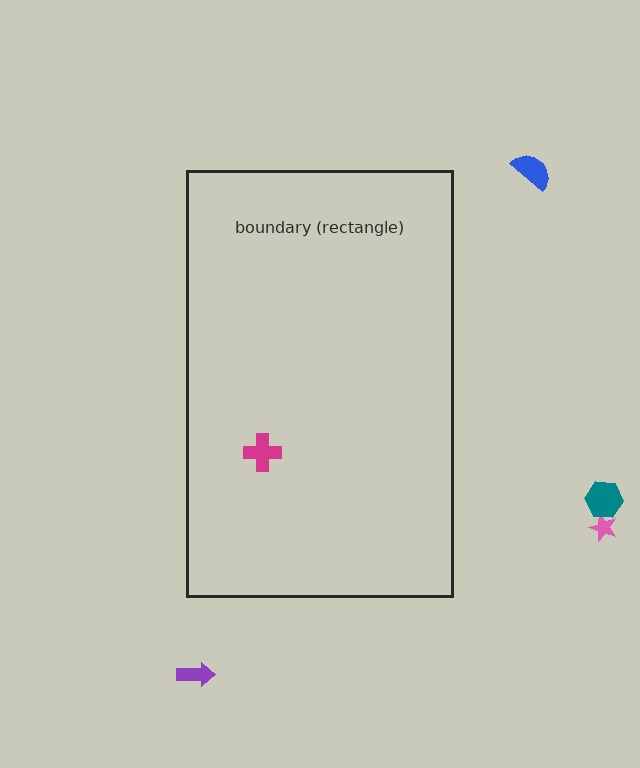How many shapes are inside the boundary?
1 inside, 4 outside.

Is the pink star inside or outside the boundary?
Outside.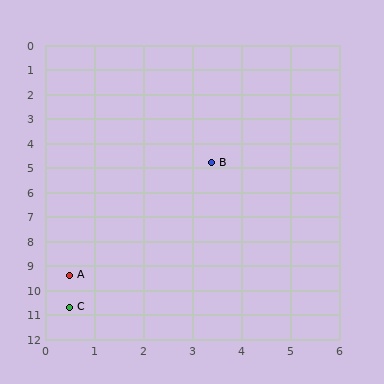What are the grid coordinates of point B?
Point B is at approximately (3.4, 4.8).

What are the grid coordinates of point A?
Point A is at approximately (0.5, 9.4).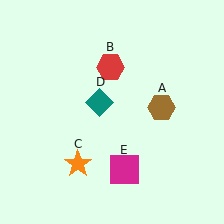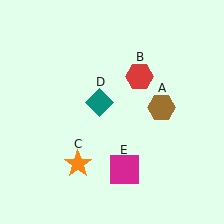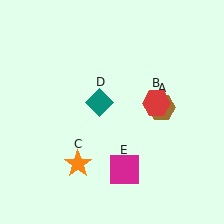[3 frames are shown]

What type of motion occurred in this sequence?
The red hexagon (object B) rotated clockwise around the center of the scene.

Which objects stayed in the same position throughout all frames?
Brown hexagon (object A) and orange star (object C) and teal diamond (object D) and magenta square (object E) remained stationary.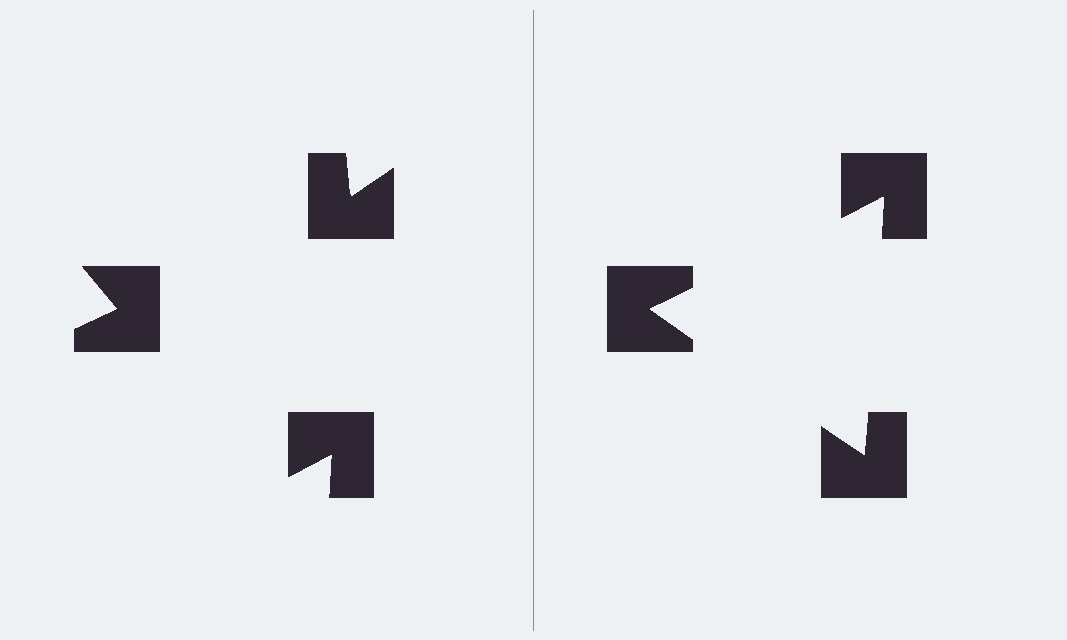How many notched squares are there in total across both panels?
6 — 3 on each side.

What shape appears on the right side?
An illusory triangle.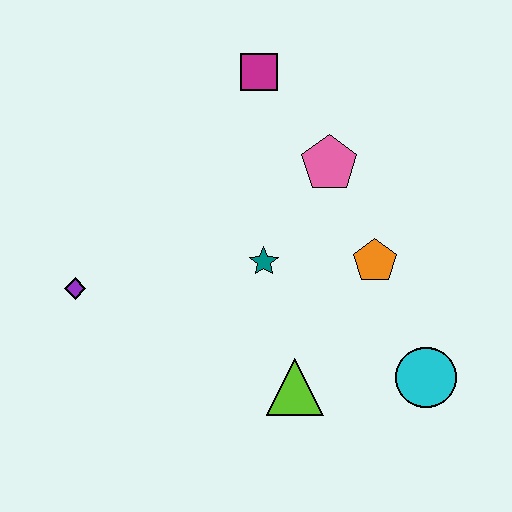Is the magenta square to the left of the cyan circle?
Yes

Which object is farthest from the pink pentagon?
The purple diamond is farthest from the pink pentagon.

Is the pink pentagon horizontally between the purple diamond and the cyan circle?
Yes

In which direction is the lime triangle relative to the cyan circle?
The lime triangle is to the left of the cyan circle.